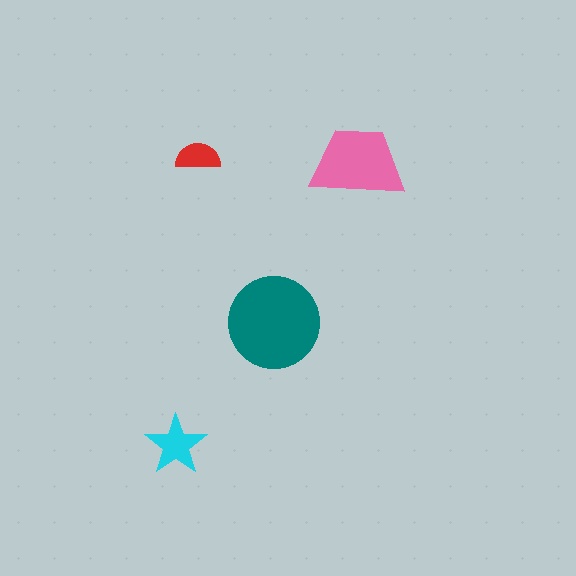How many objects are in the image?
There are 4 objects in the image.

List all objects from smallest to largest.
The red semicircle, the cyan star, the pink trapezoid, the teal circle.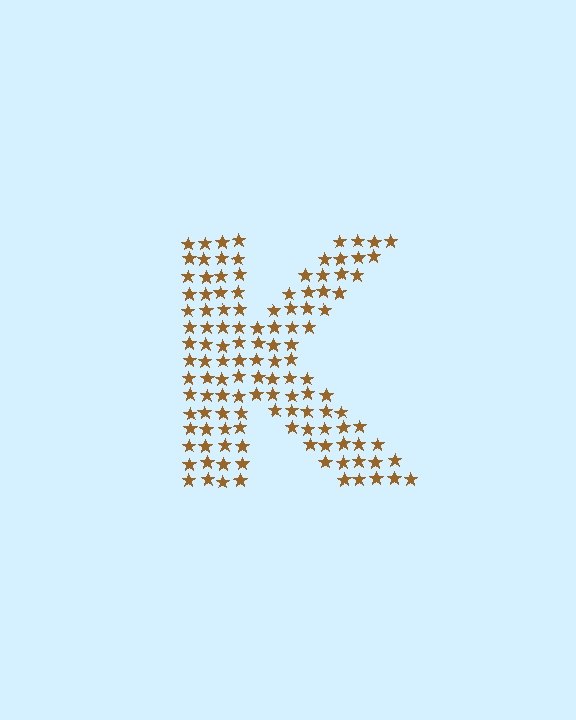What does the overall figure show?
The overall figure shows the letter K.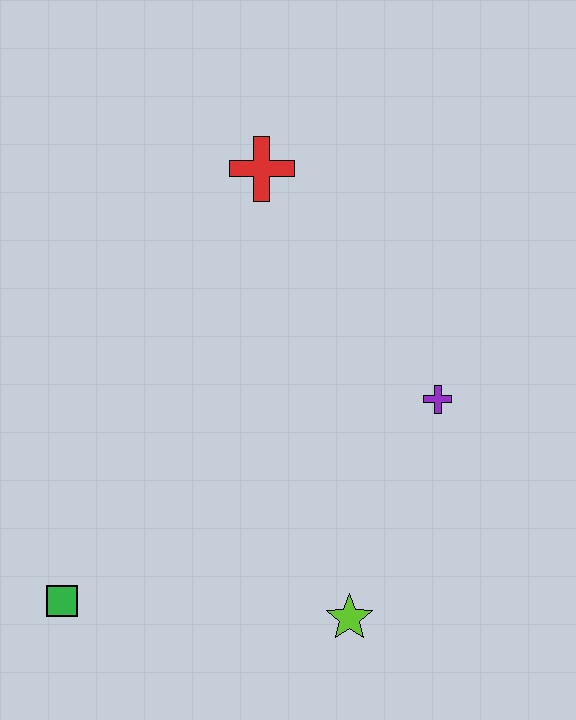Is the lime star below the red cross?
Yes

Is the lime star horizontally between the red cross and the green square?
No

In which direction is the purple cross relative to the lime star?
The purple cross is above the lime star.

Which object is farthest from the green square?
The red cross is farthest from the green square.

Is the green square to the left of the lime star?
Yes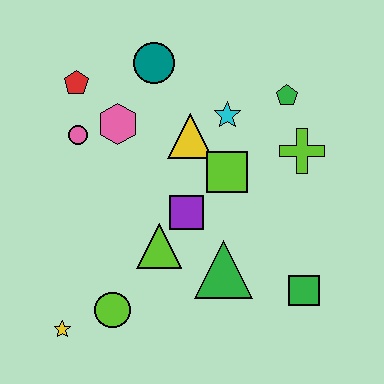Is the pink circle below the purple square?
No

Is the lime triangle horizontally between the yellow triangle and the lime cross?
No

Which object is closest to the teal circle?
The pink hexagon is closest to the teal circle.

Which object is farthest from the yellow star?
The green pentagon is farthest from the yellow star.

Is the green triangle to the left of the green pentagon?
Yes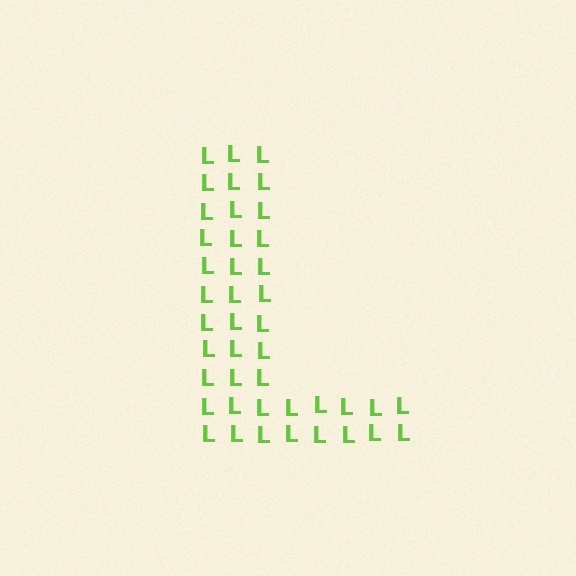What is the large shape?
The large shape is the letter L.